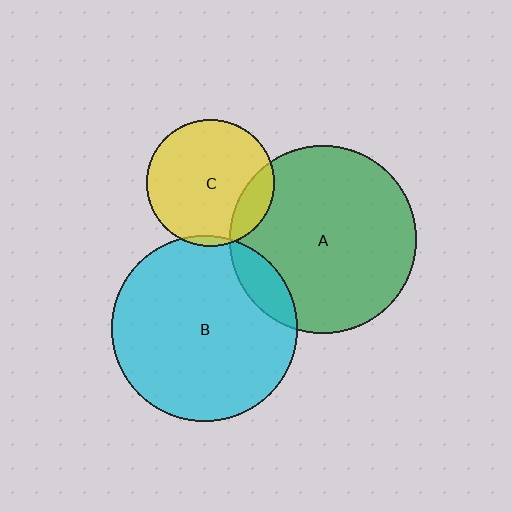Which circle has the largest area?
Circle A (green).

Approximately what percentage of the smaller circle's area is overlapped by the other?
Approximately 5%.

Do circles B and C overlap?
Yes.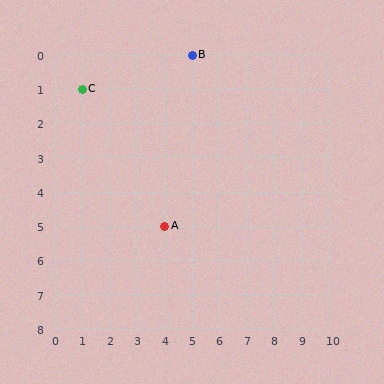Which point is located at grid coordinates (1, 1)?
Point C is at (1, 1).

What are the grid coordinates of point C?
Point C is at grid coordinates (1, 1).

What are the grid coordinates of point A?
Point A is at grid coordinates (4, 5).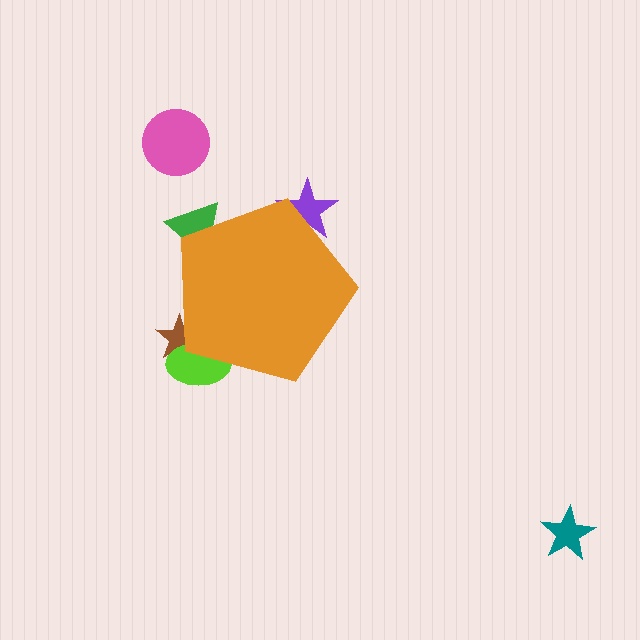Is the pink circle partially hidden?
No, the pink circle is fully visible.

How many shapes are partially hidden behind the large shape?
4 shapes are partially hidden.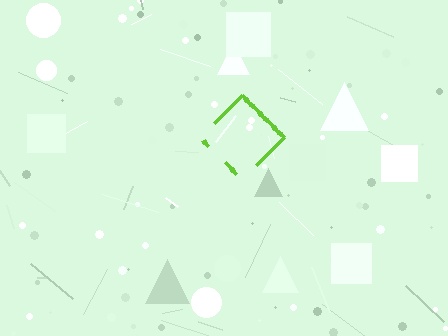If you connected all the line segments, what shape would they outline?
They would outline a diamond.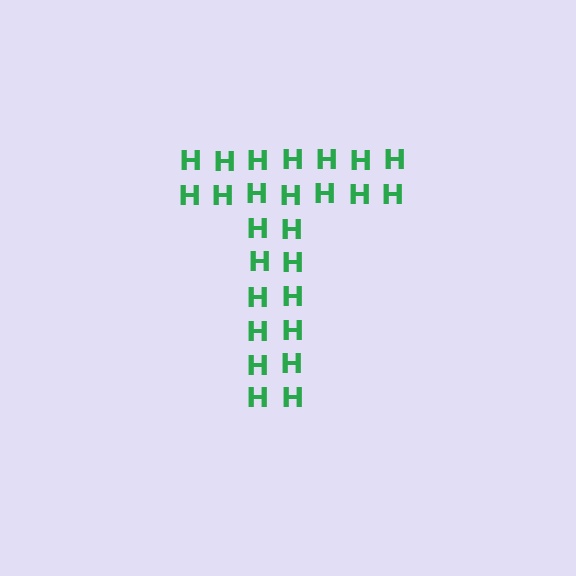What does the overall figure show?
The overall figure shows the letter T.